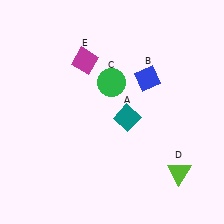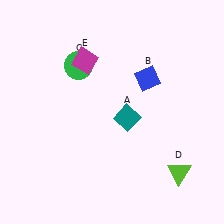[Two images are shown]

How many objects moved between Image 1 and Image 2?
1 object moved between the two images.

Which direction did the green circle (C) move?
The green circle (C) moved left.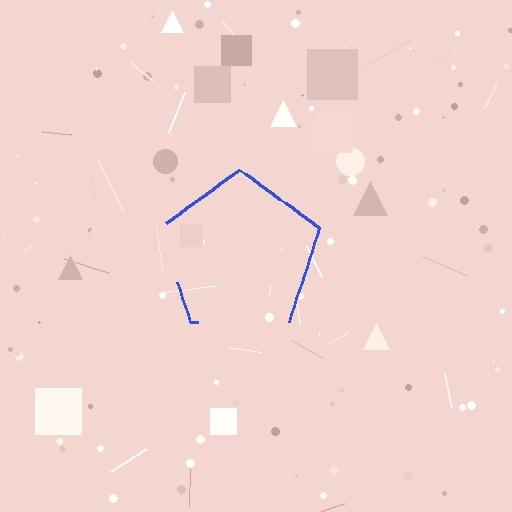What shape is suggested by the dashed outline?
The dashed outline suggests a pentagon.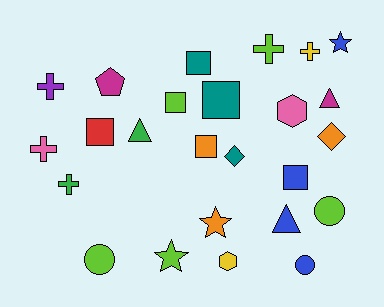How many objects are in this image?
There are 25 objects.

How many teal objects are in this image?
There are 3 teal objects.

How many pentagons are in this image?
There is 1 pentagon.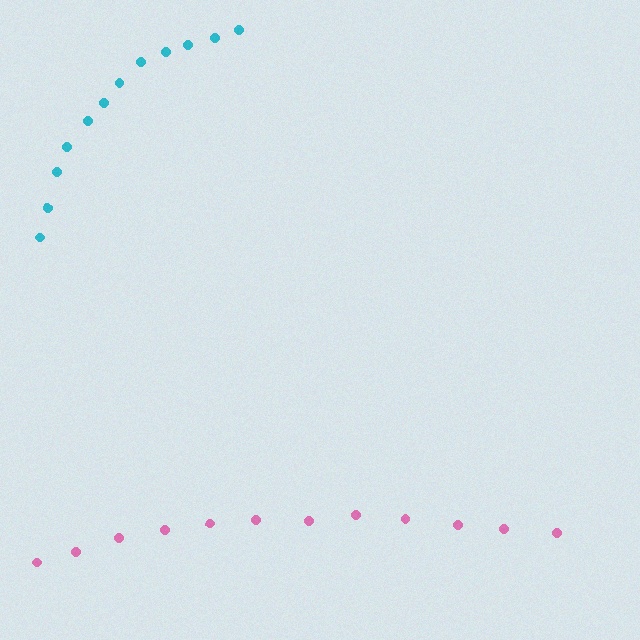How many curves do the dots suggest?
There are 2 distinct paths.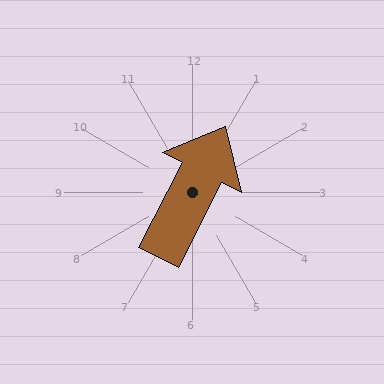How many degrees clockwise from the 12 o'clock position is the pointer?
Approximately 27 degrees.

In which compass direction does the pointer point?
Northeast.